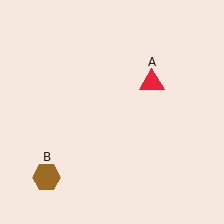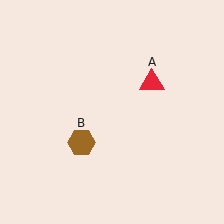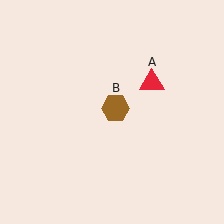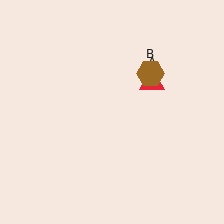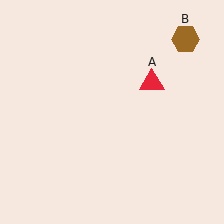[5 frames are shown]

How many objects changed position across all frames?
1 object changed position: brown hexagon (object B).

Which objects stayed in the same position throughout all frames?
Red triangle (object A) remained stationary.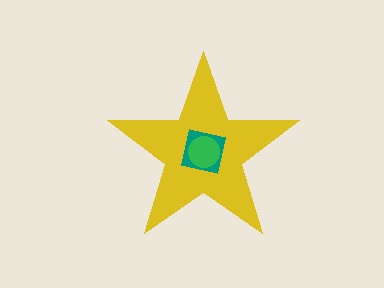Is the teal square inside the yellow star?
Yes.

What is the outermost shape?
The yellow star.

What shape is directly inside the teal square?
The green circle.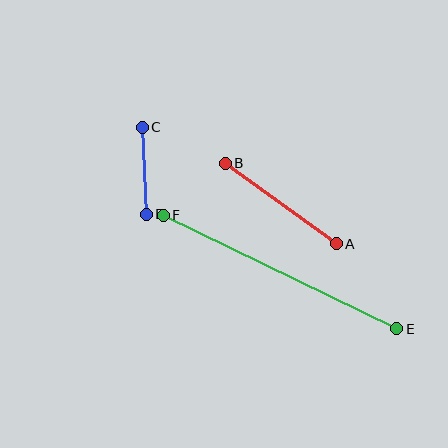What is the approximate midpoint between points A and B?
The midpoint is at approximately (281, 203) pixels.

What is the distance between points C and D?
The distance is approximately 87 pixels.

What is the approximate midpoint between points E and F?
The midpoint is at approximately (280, 272) pixels.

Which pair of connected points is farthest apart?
Points E and F are farthest apart.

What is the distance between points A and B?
The distance is approximately 137 pixels.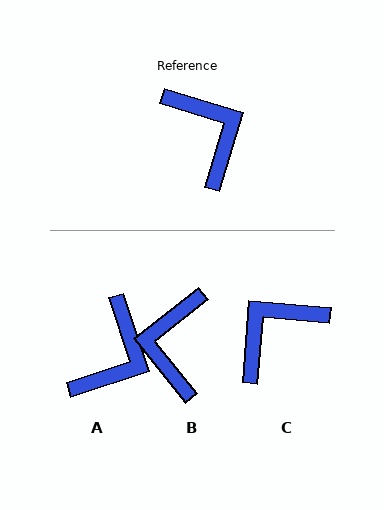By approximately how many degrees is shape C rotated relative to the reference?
Approximately 102 degrees counter-clockwise.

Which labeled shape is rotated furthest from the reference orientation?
B, about 146 degrees away.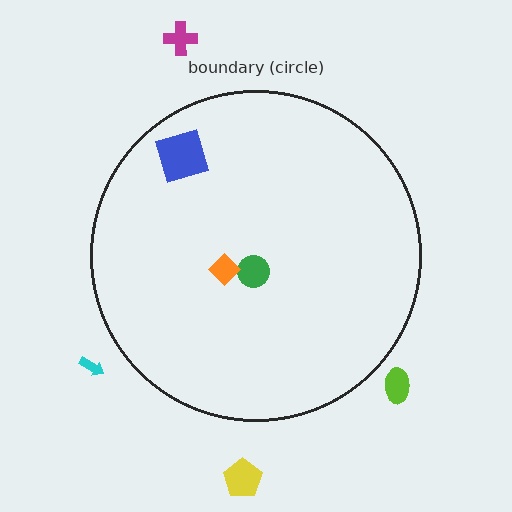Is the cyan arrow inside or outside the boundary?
Outside.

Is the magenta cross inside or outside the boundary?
Outside.